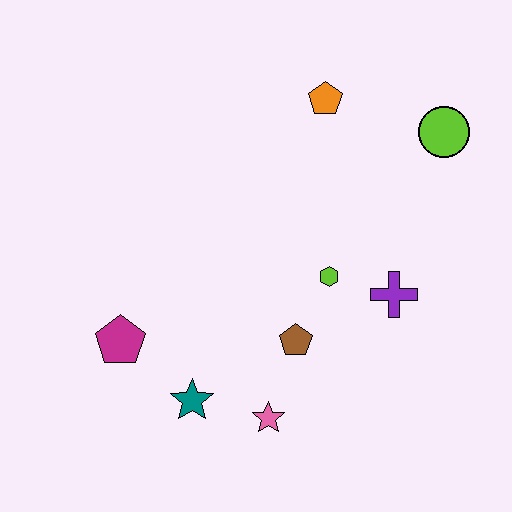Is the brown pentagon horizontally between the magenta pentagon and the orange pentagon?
Yes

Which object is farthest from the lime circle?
The magenta pentagon is farthest from the lime circle.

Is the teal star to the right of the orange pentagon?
No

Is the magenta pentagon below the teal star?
No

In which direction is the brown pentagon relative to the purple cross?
The brown pentagon is to the left of the purple cross.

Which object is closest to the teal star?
The pink star is closest to the teal star.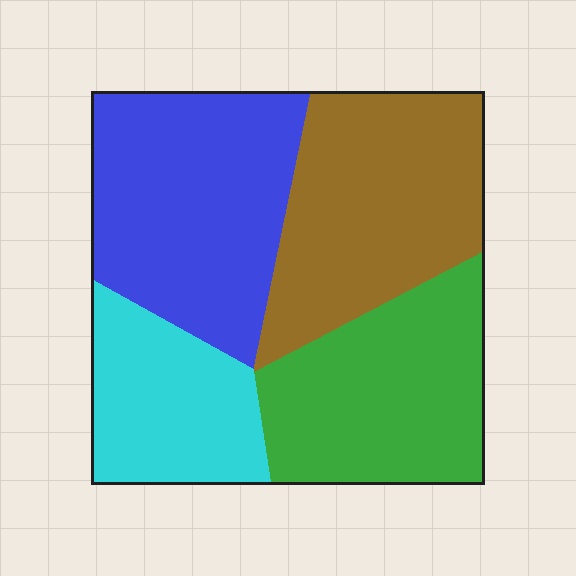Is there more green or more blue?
Blue.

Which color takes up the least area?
Cyan, at roughly 20%.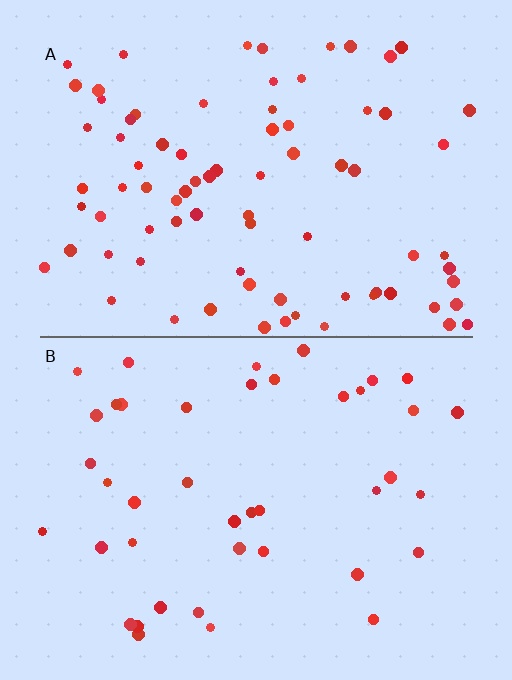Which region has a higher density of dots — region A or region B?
A (the top).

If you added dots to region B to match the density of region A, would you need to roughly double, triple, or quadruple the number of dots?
Approximately double.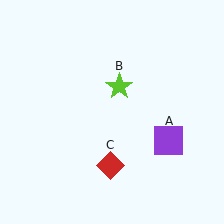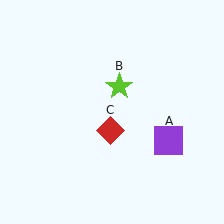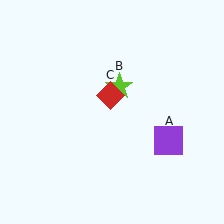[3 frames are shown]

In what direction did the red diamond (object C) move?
The red diamond (object C) moved up.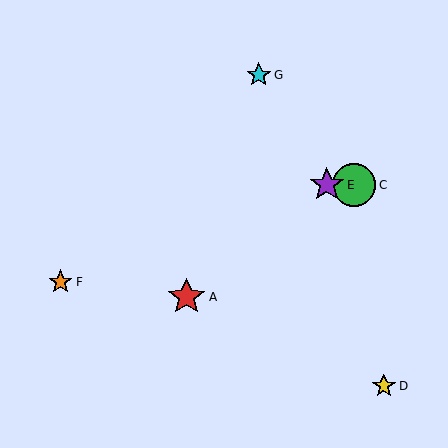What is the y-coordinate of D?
Object D is at y≈386.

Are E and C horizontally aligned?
Yes, both are at y≈185.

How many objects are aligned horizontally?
3 objects (B, C, E) are aligned horizontally.